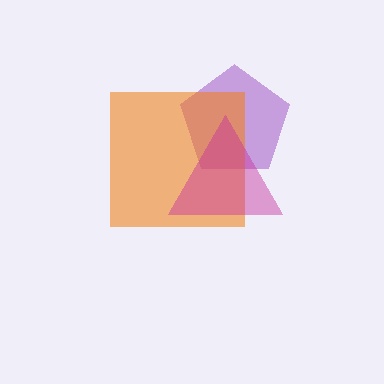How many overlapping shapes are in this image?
There are 3 overlapping shapes in the image.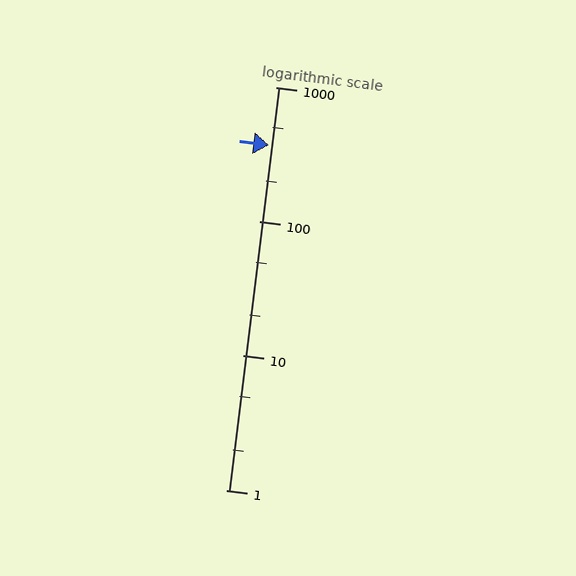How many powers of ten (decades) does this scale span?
The scale spans 3 decades, from 1 to 1000.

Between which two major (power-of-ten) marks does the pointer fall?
The pointer is between 100 and 1000.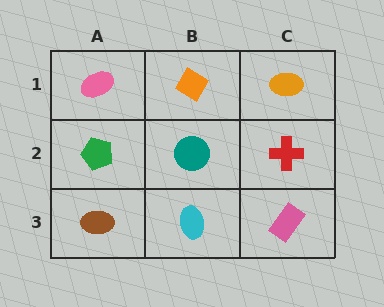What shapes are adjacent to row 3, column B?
A teal circle (row 2, column B), a brown ellipse (row 3, column A), a pink rectangle (row 3, column C).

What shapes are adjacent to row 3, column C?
A red cross (row 2, column C), a cyan ellipse (row 3, column B).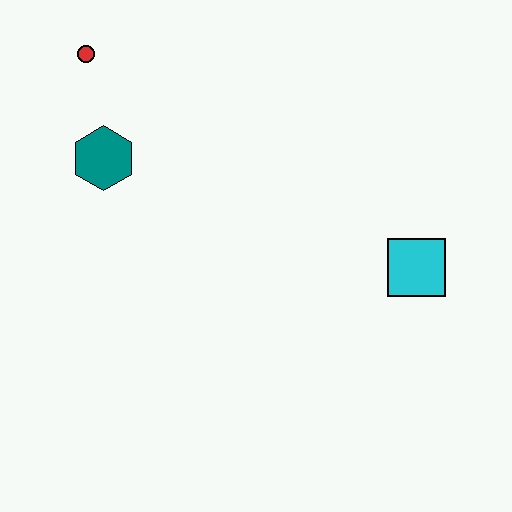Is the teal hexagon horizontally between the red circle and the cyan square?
Yes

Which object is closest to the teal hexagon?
The red circle is closest to the teal hexagon.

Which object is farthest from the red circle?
The cyan square is farthest from the red circle.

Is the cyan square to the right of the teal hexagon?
Yes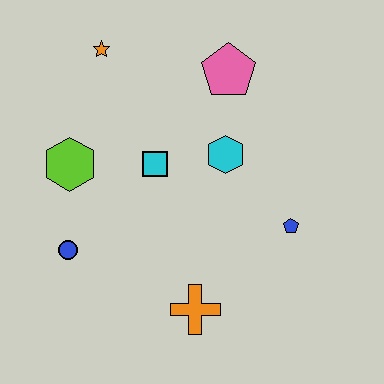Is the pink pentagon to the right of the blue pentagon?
No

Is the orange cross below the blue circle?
Yes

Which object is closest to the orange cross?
The blue pentagon is closest to the orange cross.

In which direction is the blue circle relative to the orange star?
The blue circle is below the orange star.